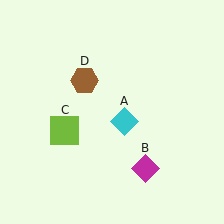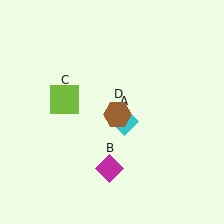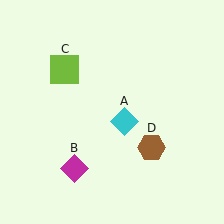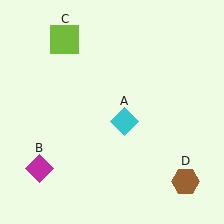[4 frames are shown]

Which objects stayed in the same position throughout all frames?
Cyan diamond (object A) remained stationary.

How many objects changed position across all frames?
3 objects changed position: magenta diamond (object B), lime square (object C), brown hexagon (object D).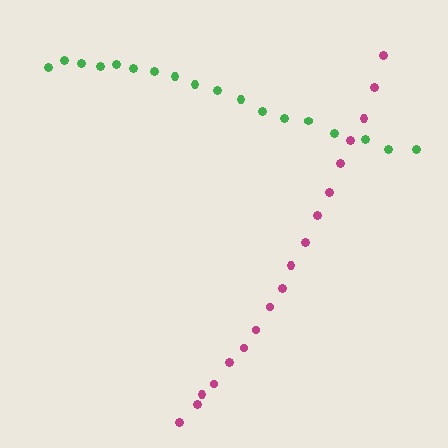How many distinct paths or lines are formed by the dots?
There are 2 distinct paths.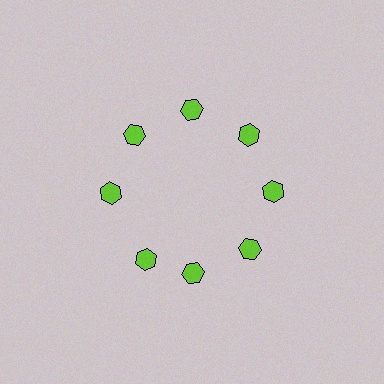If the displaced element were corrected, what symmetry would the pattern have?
It would have 8-fold rotational symmetry — the pattern would map onto itself every 45 degrees.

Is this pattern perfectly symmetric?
No. The 8 lime hexagons are arranged in a ring, but one element near the 8 o'clock position is rotated out of alignment along the ring, breaking the 8-fold rotational symmetry.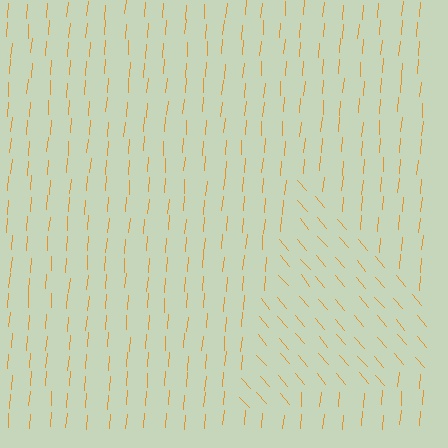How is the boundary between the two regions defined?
The boundary is defined purely by a change in line orientation (approximately 45 degrees difference). All lines are the same color and thickness.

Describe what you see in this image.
The image is filled with small orange line segments. A triangle region in the image has lines oriented differently from the surrounding lines, creating a visible texture boundary.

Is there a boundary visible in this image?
Yes, there is a texture boundary formed by a change in line orientation.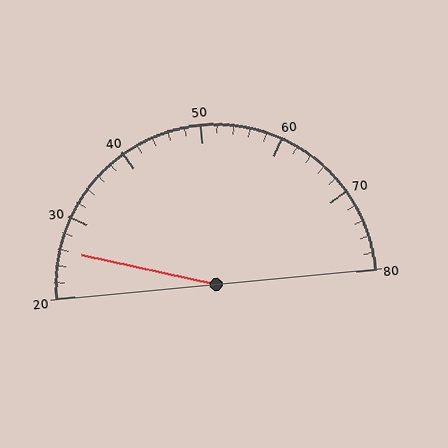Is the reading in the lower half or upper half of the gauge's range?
The reading is in the lower half of the range (20 to 80).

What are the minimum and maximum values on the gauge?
The gauge ranges from 20 to 80.